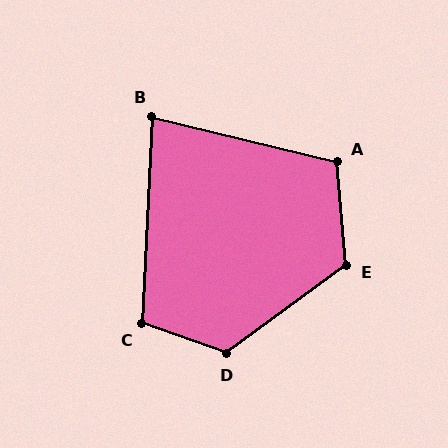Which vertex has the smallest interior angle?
B, at approximately 79 degrees.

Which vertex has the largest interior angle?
D, at approximately 125 degrees.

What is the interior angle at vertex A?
Approximately 109 degrees (obtuse).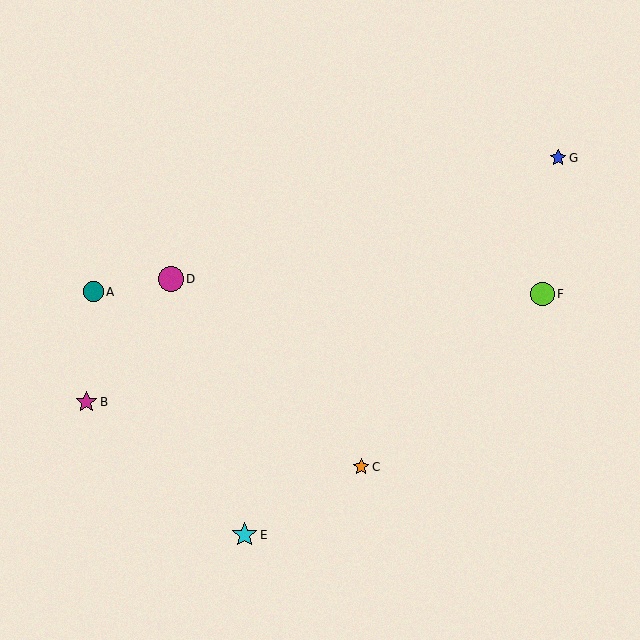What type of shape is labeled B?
Shape B is a magenta star.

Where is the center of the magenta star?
The center of the magenta star is at (86, 402).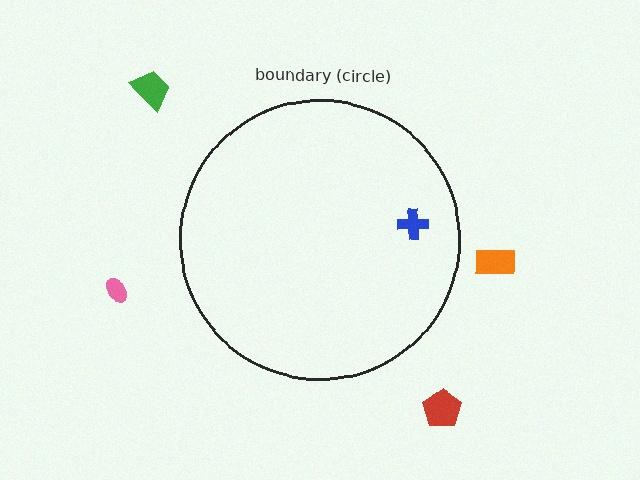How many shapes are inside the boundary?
1 inside, 4 outside.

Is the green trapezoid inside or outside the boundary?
Outside.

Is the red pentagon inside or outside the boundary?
Outside.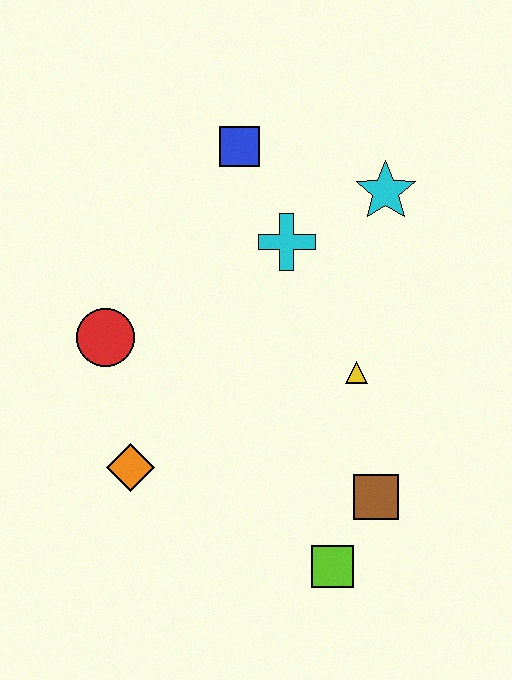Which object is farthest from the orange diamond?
The cyan star is farthest from the orange diamond.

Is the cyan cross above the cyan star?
No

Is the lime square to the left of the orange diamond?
No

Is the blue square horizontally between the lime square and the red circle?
Yes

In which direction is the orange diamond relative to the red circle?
The orange diamond is below the red circle.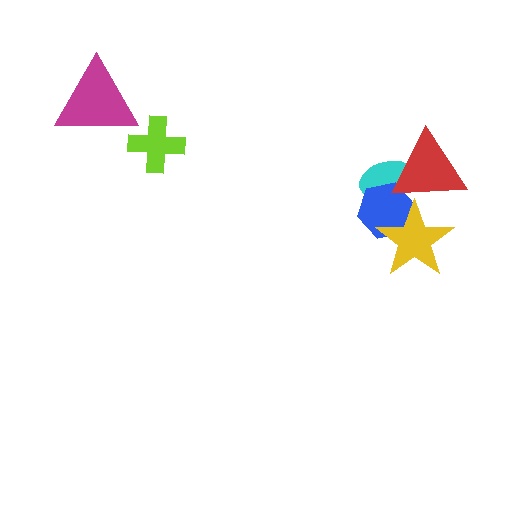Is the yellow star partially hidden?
Yes, it is partially covered by another shape.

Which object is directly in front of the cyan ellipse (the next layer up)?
The blue hexagon is directly in front of the cyan ellipse.